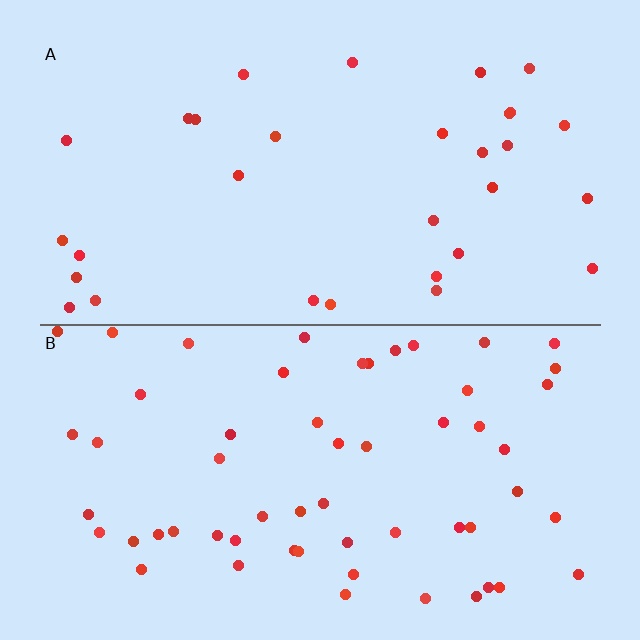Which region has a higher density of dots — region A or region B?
B (the bottom).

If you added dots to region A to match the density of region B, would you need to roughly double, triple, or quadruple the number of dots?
Approximately double.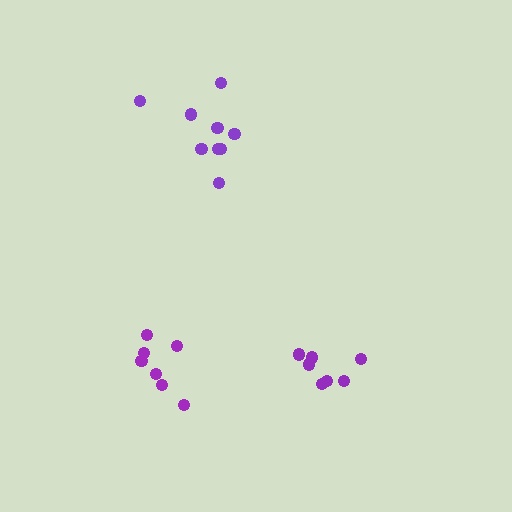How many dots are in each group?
Group 1: 7 dots, Group 2: 9 dots, Group 3: 7 dots (23 total).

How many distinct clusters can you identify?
There are 3 distinct clusters.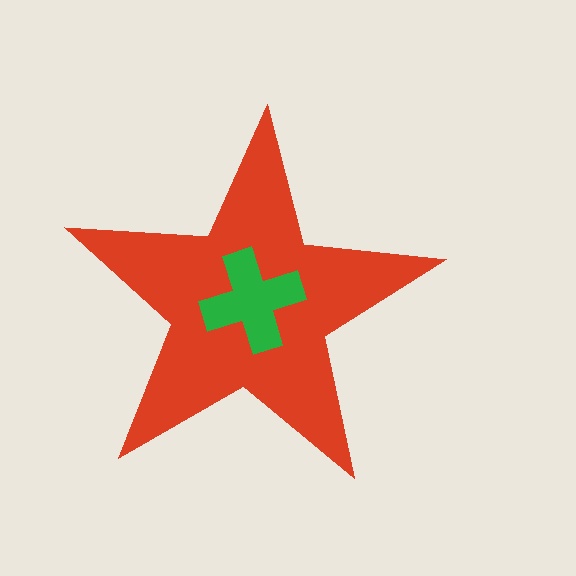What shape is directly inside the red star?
The green cross.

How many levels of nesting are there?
2.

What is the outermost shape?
The red star.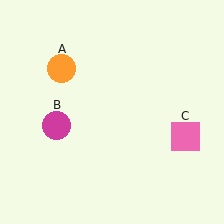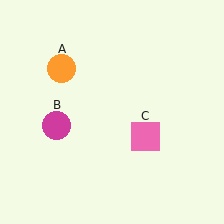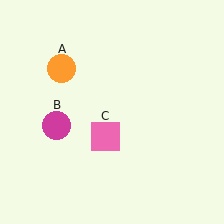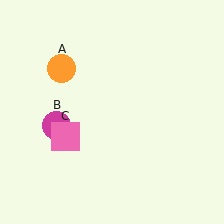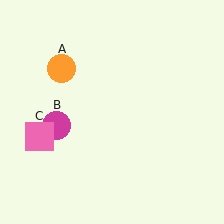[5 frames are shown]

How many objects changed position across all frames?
1 object changed position: pink square (object C).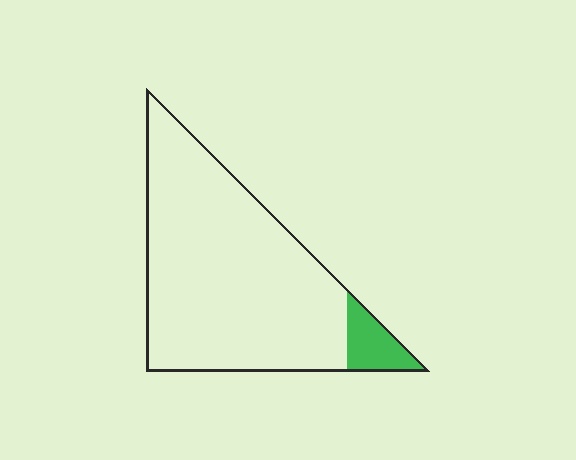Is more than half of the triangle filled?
No.